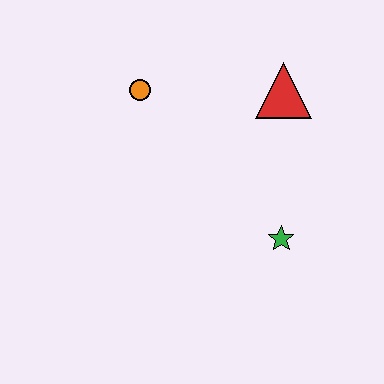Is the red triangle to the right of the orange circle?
Yes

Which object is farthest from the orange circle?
The green star is farthest from the orange circle.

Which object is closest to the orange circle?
The red triangle is closest to the orange circle.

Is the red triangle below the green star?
No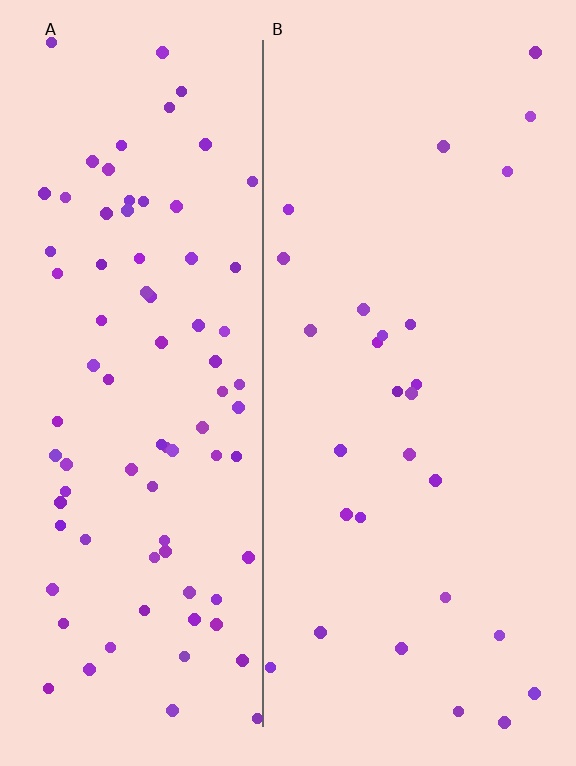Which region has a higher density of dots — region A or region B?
A (the left).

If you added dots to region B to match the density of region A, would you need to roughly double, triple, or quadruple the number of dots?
Approximately triple.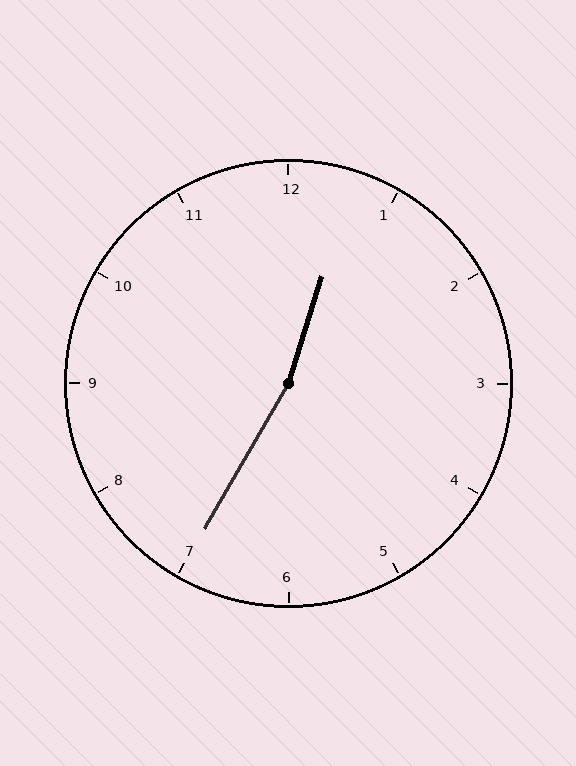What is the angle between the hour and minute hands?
Approximately 168 degrees.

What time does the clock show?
12:35.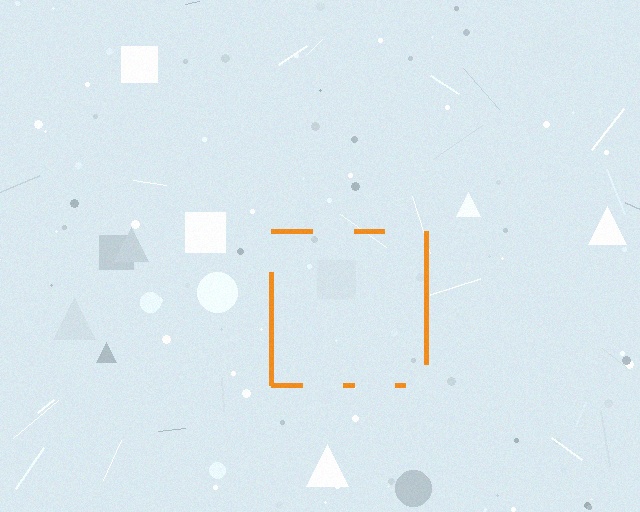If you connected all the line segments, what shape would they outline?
They would outline a square.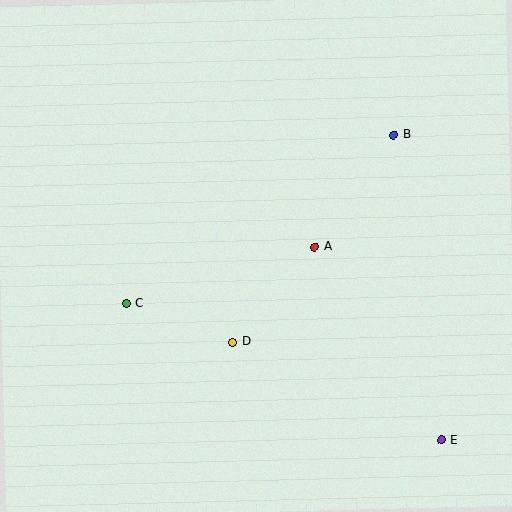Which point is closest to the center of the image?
Point A at (315, 247) is closest to the center.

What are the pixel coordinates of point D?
Point D is at (233, 342).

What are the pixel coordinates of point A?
Point A is at (315, 247).